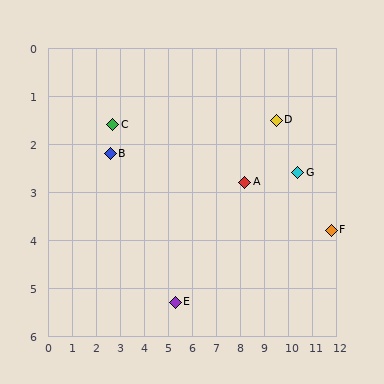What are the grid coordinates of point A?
Point A is at approximately (8.2, 2.8).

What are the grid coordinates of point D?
Point D is at approximately (9.5, 1.5).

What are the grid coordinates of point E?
Point E is at approximately (5.3, 5.3).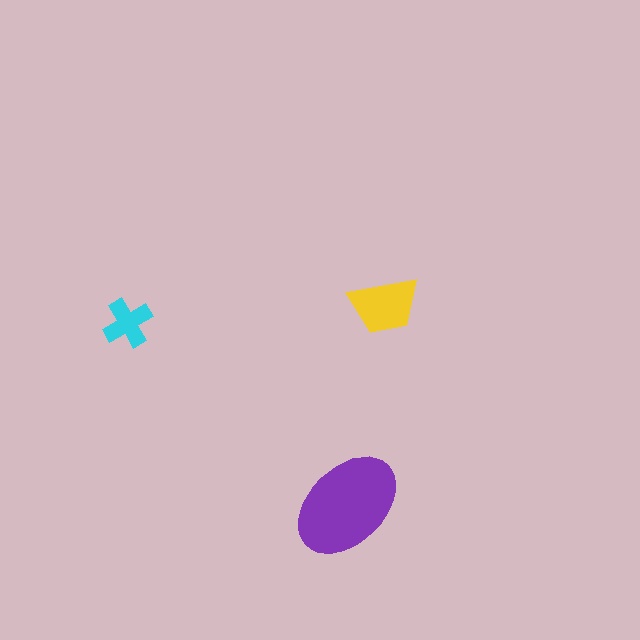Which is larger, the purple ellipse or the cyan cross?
The purple ellipse.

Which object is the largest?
The purple ellipse.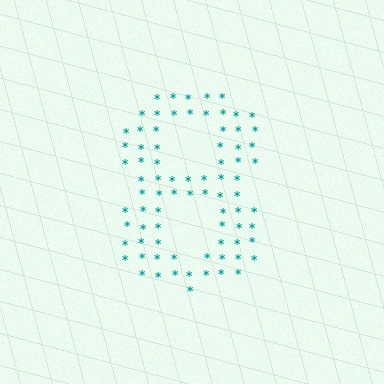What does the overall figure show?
The overall figure shows the digit 8.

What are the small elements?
The small elements are asterisks.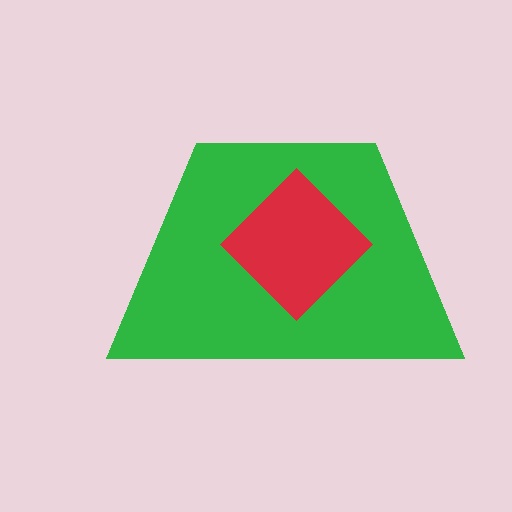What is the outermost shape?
The green trapezoid.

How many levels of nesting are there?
2.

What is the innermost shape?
The red diamond.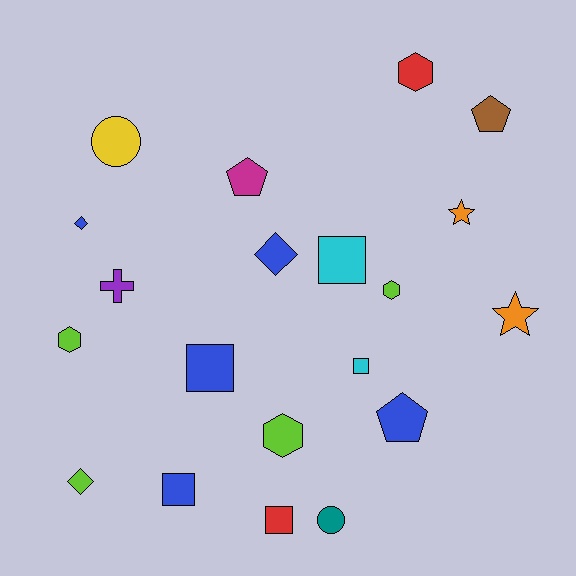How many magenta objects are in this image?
There is 1 magenta object.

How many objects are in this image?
There are 20 objects.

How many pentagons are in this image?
There are 3 pentagons.